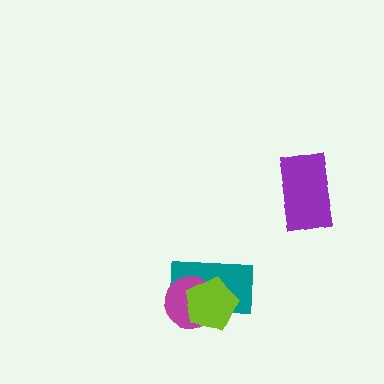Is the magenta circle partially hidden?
Yes, it is partially covered by another shape.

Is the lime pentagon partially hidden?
No, no other shape covers it.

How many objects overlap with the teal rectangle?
2 objects overlap with the teal rectangle.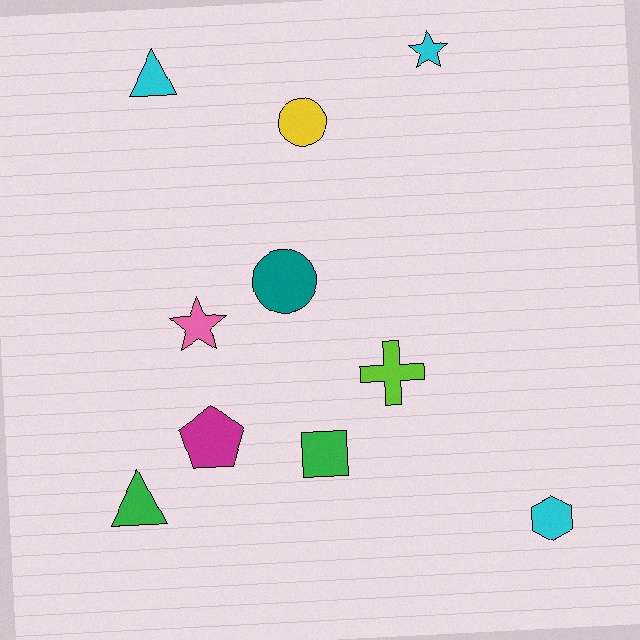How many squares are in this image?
There is 1 square.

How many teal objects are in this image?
There is 1 teal object.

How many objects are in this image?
There are 10 objects.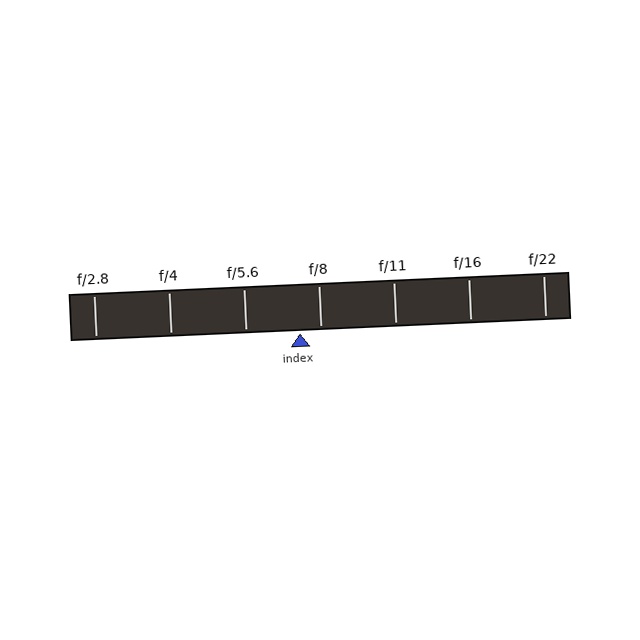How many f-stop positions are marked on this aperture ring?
There are 7 f-stop positions marked.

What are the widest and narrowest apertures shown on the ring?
The widest aperture shown is f/2.8 and the narrowest is f/22.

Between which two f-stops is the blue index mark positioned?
The index mark is between f/5.6 and f/8.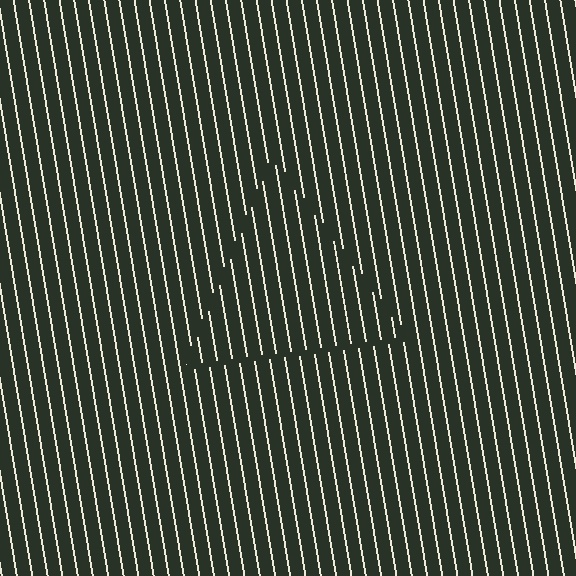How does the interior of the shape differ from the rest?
The interior of the shape contains the same grating, shifted by half a period — the contour is defined by the phase discontinuity where line-ends from the inner and outer gratings abut.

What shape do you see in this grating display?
An illusory triangle. The interior of the shape contains the same grating, shifted by half a period — the contour is defined by the phase discontinuity where line-ends from the inner and outer gratings abut.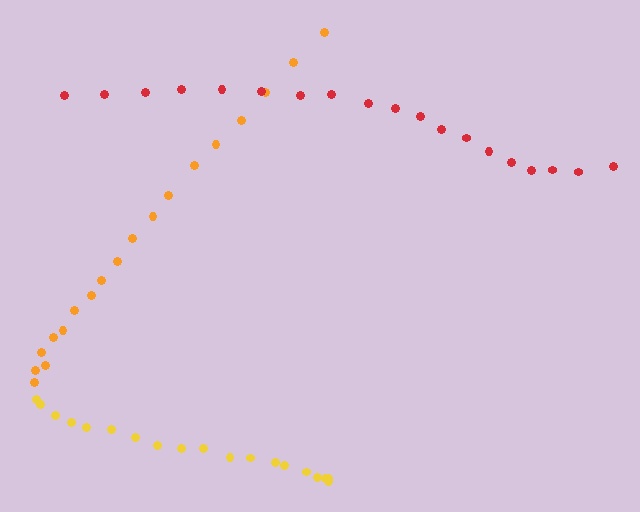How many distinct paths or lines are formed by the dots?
There are 3 distinct paths.